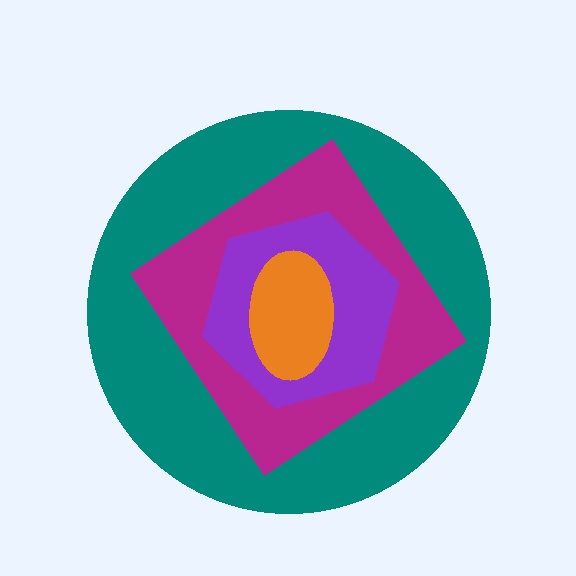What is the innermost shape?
The orange ellipse.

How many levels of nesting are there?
4.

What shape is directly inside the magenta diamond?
The purple hexagon.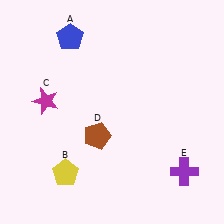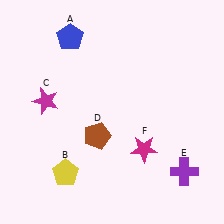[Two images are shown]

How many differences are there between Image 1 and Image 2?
There is 1 difference between the two images.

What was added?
A magenta star (F) was added in Image 2.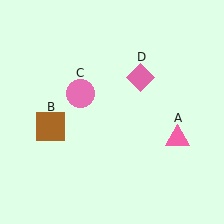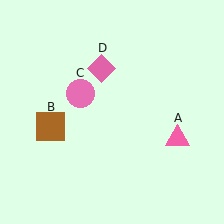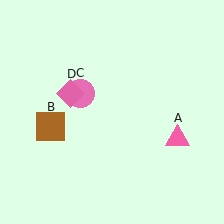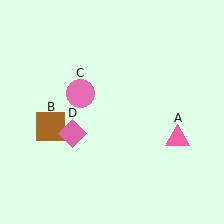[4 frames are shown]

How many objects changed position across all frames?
1 object changed position: pink diamond (object D).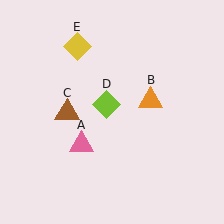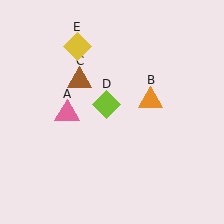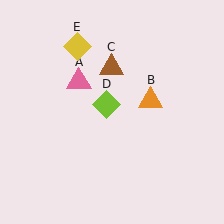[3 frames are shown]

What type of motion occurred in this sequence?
The pink triangle (object A), brown triangle (object C) rotated clockwise around the center of the scene.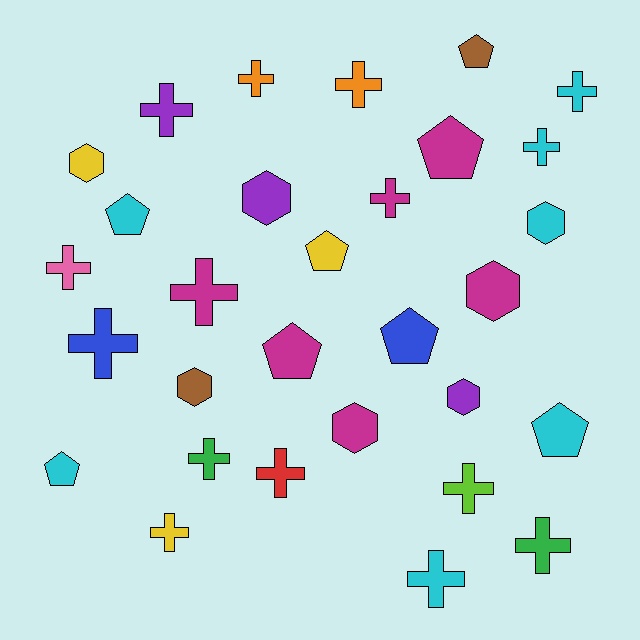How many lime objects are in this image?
There is 1 lime object.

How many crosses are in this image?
There are 15 crosses.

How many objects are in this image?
There are 30 objects.